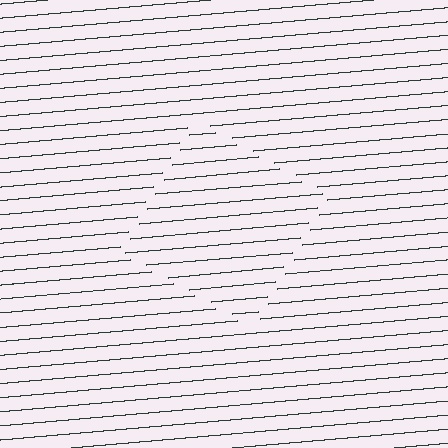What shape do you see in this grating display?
An illusory square. The interior of the shape contains the same grating, shifted by half a period — the contour is defined by the phase discontinuity where line-ends from the inner and outer gratings abut.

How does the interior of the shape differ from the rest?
The interior of the shape contains the same grating, shifted by half a period — the contour is defined by the phase discontinuity where line-ends from the inner and outer gratings abut.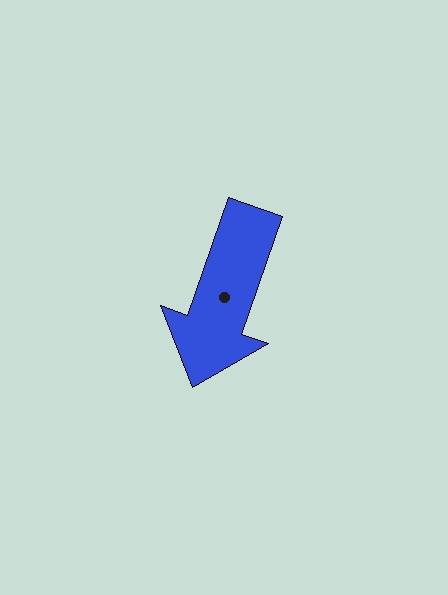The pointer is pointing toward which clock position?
Roughly 7 o'clock.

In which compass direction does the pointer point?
South.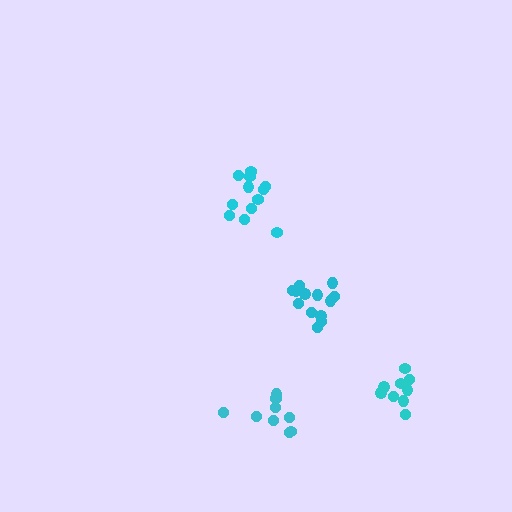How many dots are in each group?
Group 1: 12 dots, Group 2: 9 dots, Group 3: 13 dots, Group 4: 9 dots (43 total).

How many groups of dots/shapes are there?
There are 4 groups.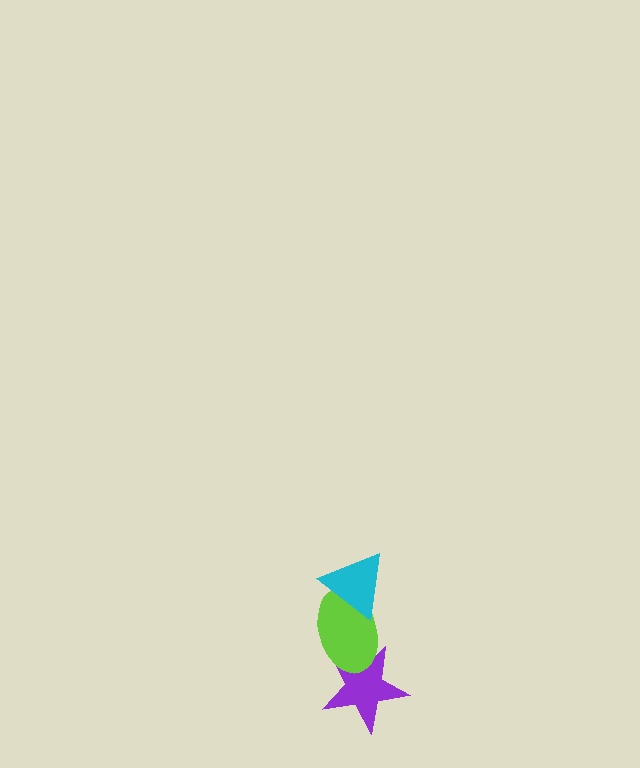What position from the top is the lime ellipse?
The lime ellipse is 2nd from the top.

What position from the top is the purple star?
The purple star is 3rd from the top.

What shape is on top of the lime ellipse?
The cyan triangle is on top of the lime ellipse.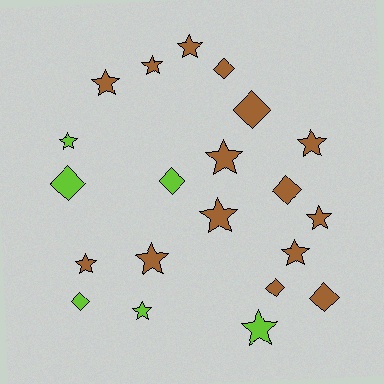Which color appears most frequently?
Brown, with 15 objects.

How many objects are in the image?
There are 21 objects.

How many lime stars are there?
There are 3 lime stars.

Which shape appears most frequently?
Star, with 13 objects.